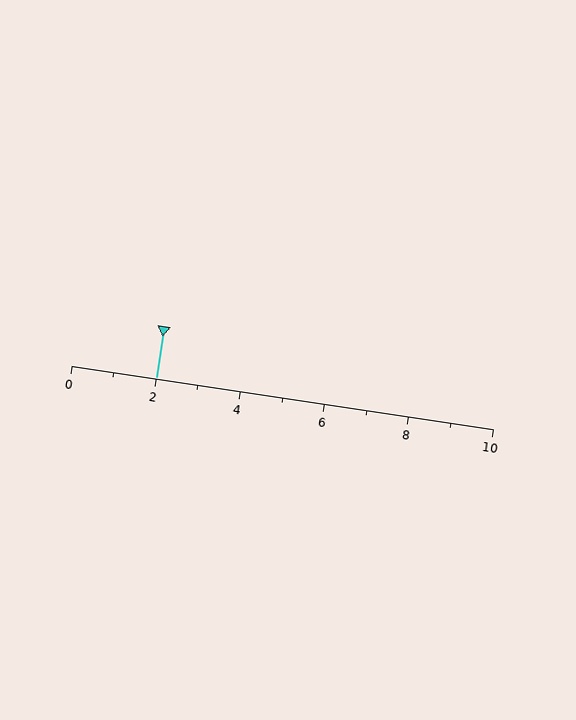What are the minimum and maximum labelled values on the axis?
The axis runs from 0 to 10.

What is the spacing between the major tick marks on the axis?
The major ticks are spaced 2 apart.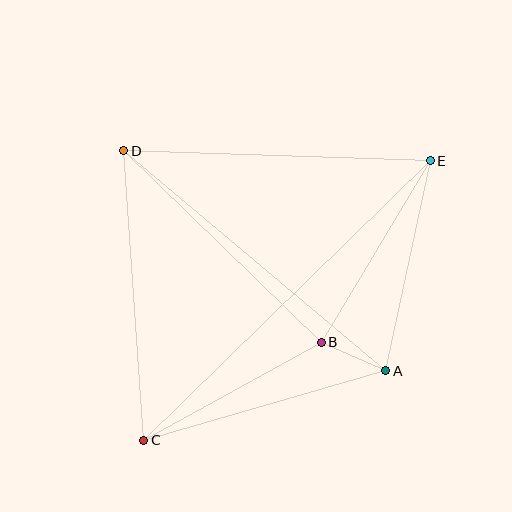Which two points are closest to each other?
Points A and B are closest to each other.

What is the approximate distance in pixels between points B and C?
The distance between B and C is approximately 203 pixels.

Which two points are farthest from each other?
Points C and E are farthest from each other.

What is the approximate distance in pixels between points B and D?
The distance between B and D is approximately 275 pixels.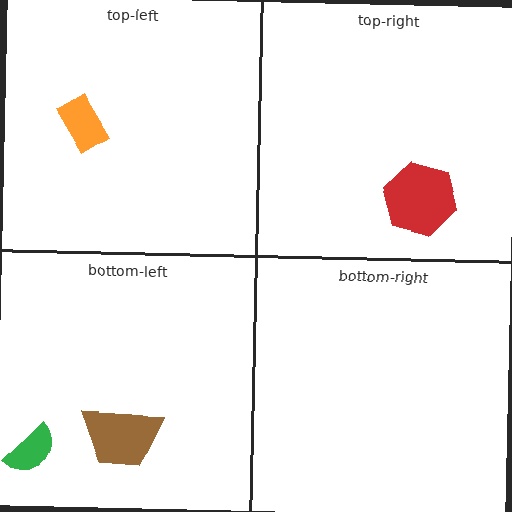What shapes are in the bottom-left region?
The green semicircle, the brown trapezoid.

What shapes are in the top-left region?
The orange rectangle.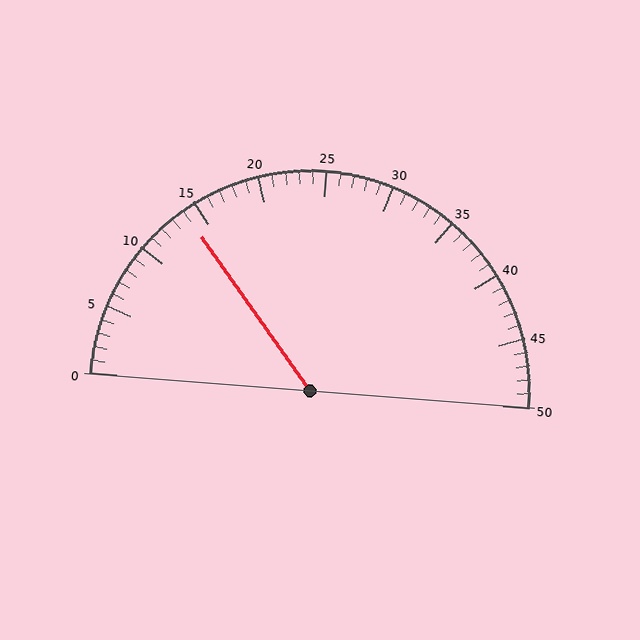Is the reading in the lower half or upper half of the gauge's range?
The reading is in the lower half of the range (0 to 50).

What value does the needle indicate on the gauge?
The needle indicates approximately 14.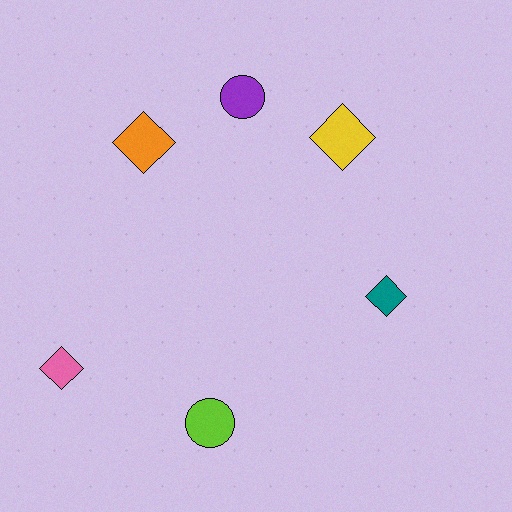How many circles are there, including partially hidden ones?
There are 2 circles.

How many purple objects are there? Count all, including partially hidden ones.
There is 1 purple object.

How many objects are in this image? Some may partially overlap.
There are 6 objects.